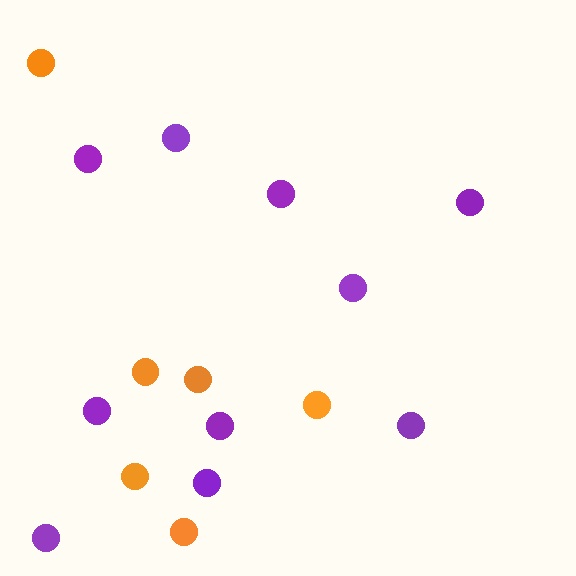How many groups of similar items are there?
There are 2 groups: one group of orange circles (6) and one group of purple circles (10).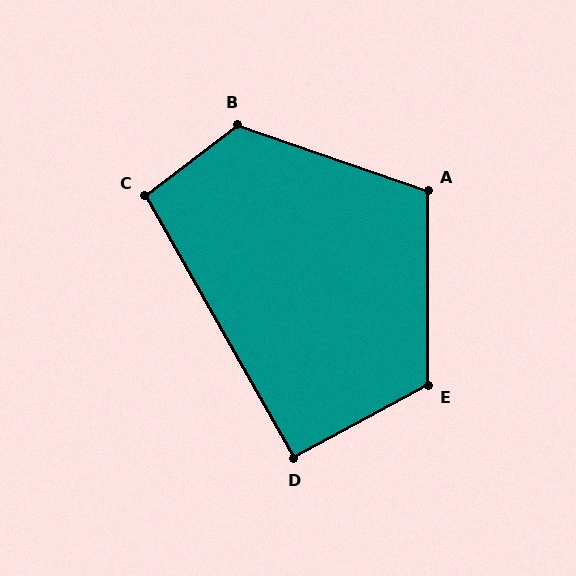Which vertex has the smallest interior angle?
D, at approximately 91 degrees.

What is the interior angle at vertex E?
Approximately 118 degrees (obtuse).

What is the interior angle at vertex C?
Approximately 98 degrees (obtuse).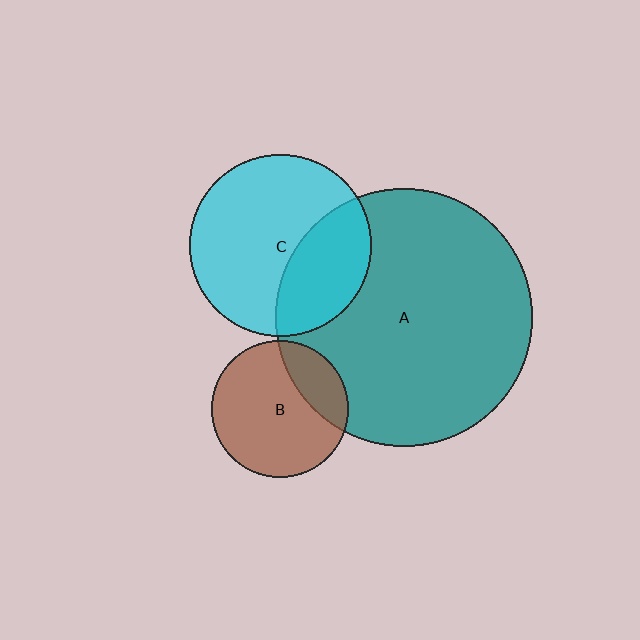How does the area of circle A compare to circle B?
Approximately 3.6 times.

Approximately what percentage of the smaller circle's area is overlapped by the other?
Approximately 25%.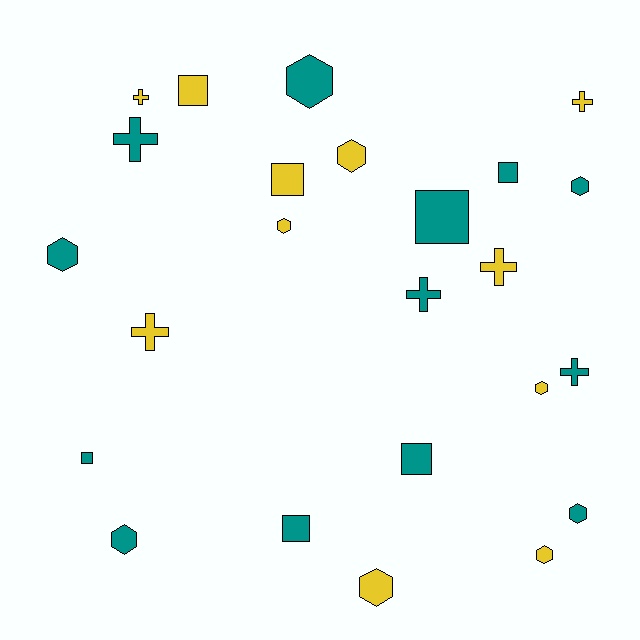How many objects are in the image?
There are 24 objects.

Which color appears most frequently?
Teal, with 13 objects.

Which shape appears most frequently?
Hexagon, with 10 objects.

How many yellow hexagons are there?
There are 5 yellow hexagons.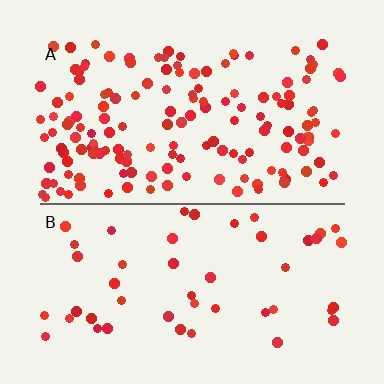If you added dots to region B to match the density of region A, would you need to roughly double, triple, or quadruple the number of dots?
Approximately triple.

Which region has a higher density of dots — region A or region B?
A (the top).